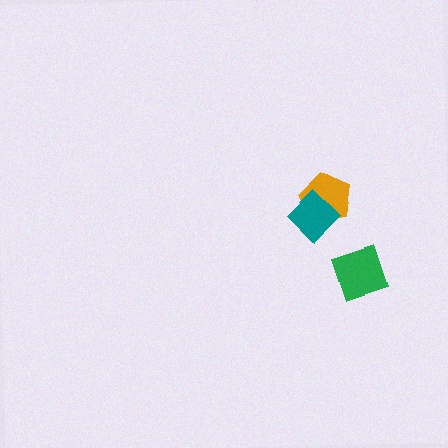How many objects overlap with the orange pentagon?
1 object overlaps with the orange pentagon.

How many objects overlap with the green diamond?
0 objects overlap with the green diamond.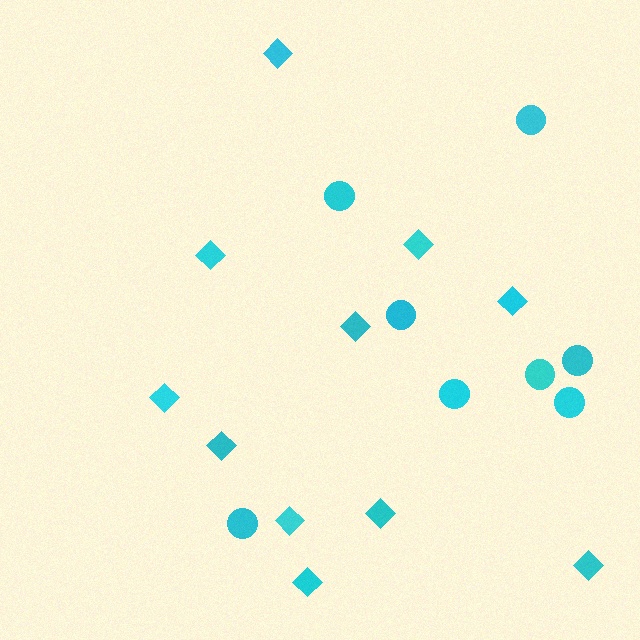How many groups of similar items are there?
There are 2 groups: one group of diamonds (11) and one group of circles (8).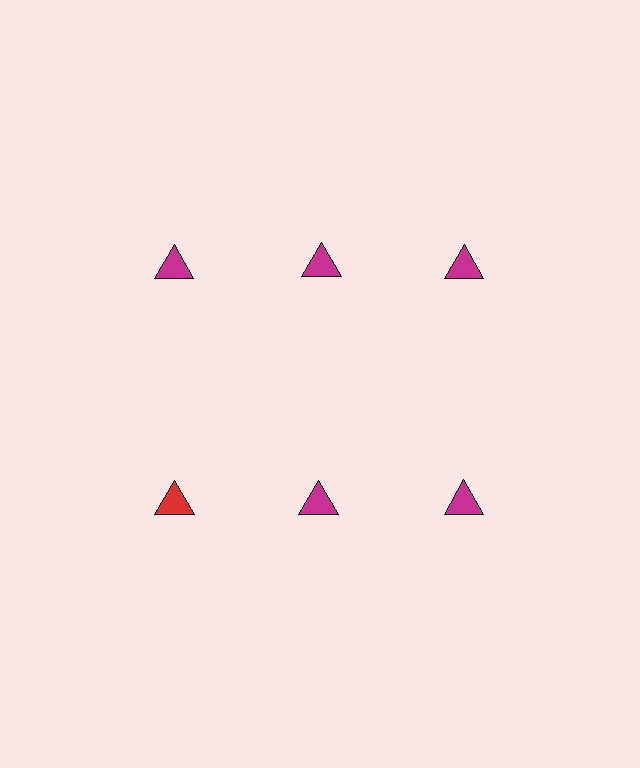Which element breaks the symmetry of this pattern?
The red triangle in the second row, leftmost column breaks the symmetry. All other shapes are magenta triangles.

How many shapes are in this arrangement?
There are 6 shapes arranged in a grid pattern.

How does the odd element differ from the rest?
It has a different color: red instead of magenta.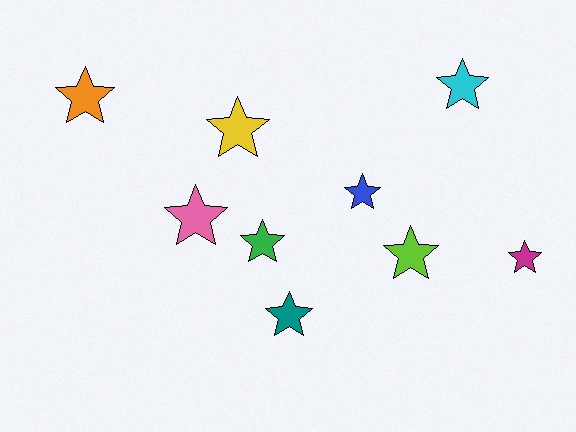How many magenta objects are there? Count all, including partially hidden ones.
There is 1 magenta object.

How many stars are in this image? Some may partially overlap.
There are 9 stars.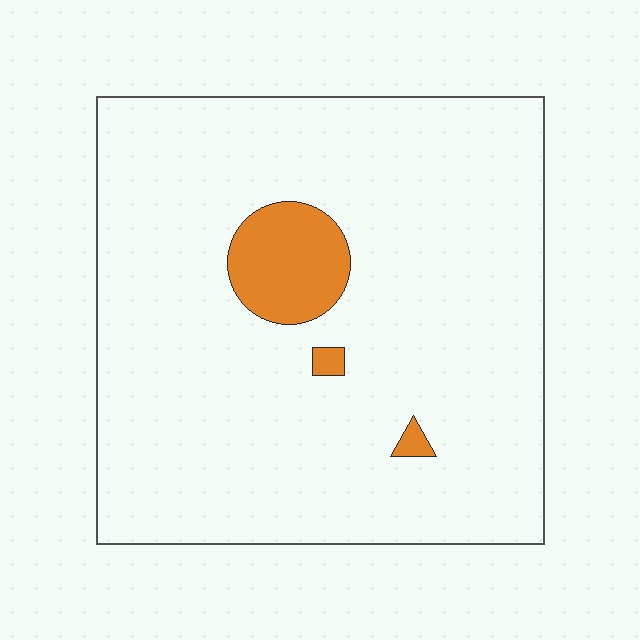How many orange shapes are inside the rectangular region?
3.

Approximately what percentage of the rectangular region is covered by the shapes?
Approximately 5%.